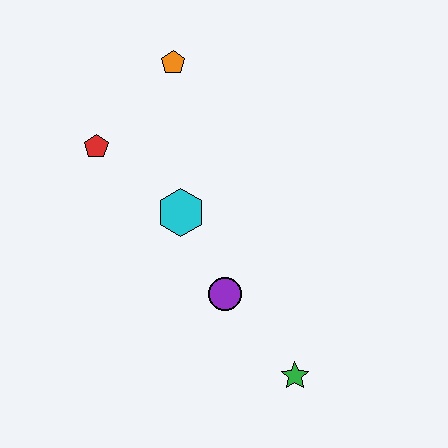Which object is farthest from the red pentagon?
The green star is farthest from the red pentagon.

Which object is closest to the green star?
The purple circle is closest to the green star.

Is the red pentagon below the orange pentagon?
Yes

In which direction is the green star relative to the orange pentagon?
The green star is below the orange pentagon.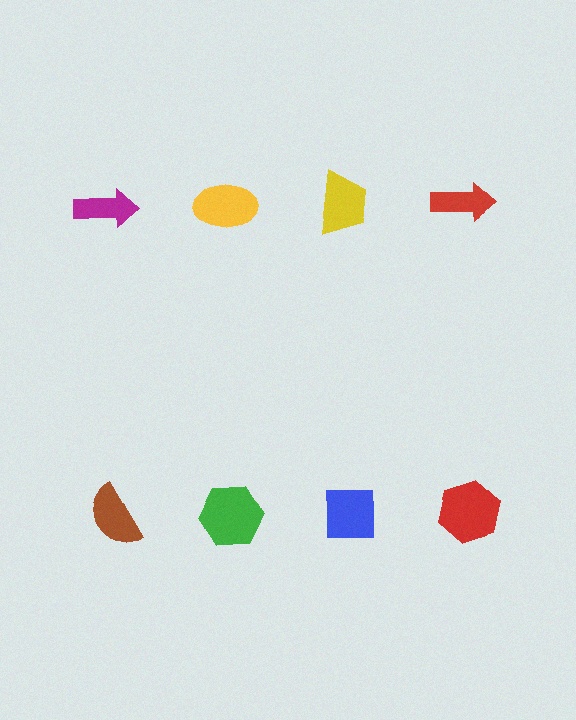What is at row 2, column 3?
A blue square.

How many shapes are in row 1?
4 shapes.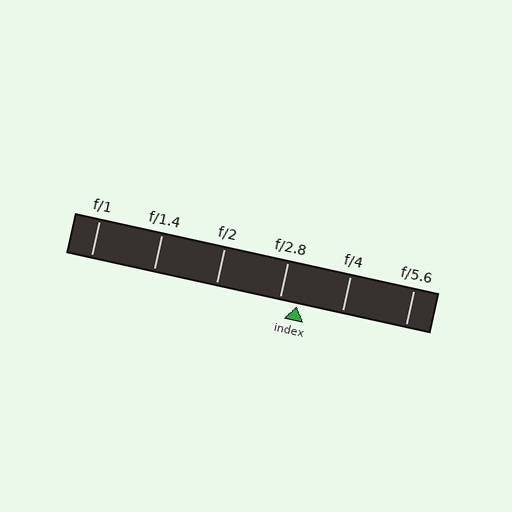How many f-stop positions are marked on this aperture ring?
There are 6 f-stop positions marked.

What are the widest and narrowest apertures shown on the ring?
The widest aperture shown is f/1 and the narrowest is f/5.6.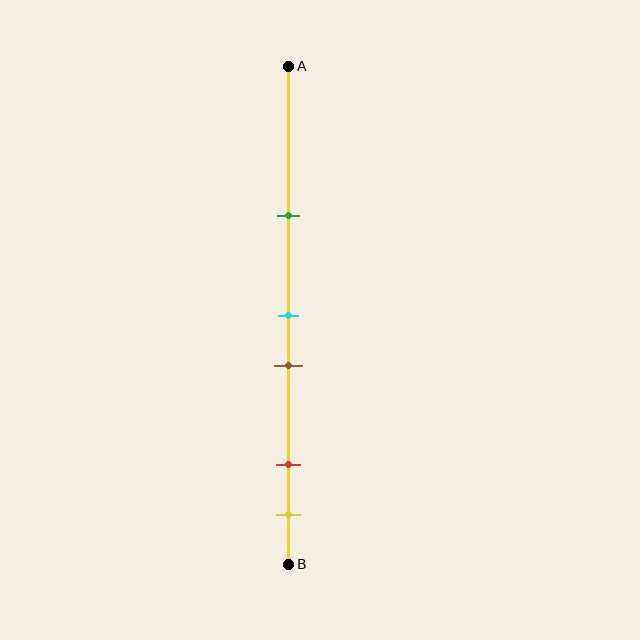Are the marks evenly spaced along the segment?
No, the marks are not evenly spaced.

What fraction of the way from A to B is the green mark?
The green mark is approximately 30% (0.3) of the way from A to B.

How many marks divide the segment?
There are 5 marks dividing the segment.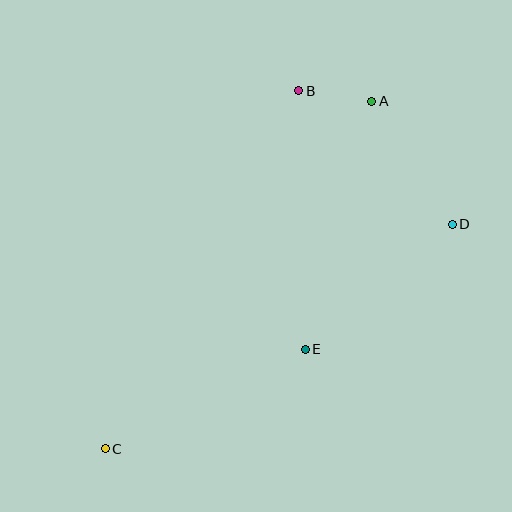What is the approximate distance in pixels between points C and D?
The distance between C and D is approximately 414 pixels.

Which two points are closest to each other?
Points A and B are closest to each other.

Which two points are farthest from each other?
Points A and C are farthest from each other.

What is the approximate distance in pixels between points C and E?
The distance between C and E is approximately 224 pixels.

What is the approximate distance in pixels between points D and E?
The distance between D and E is approximately 193 pixels.